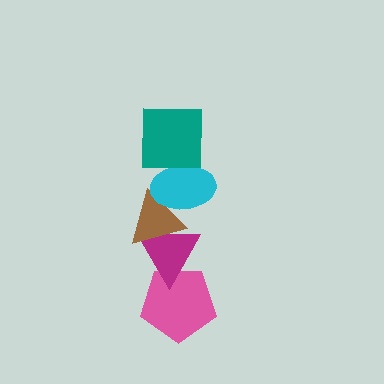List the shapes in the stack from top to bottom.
From top to bottom: the teal square, the cyan ellipse, the brown triangle, the magenta triangle, the pink pentagon.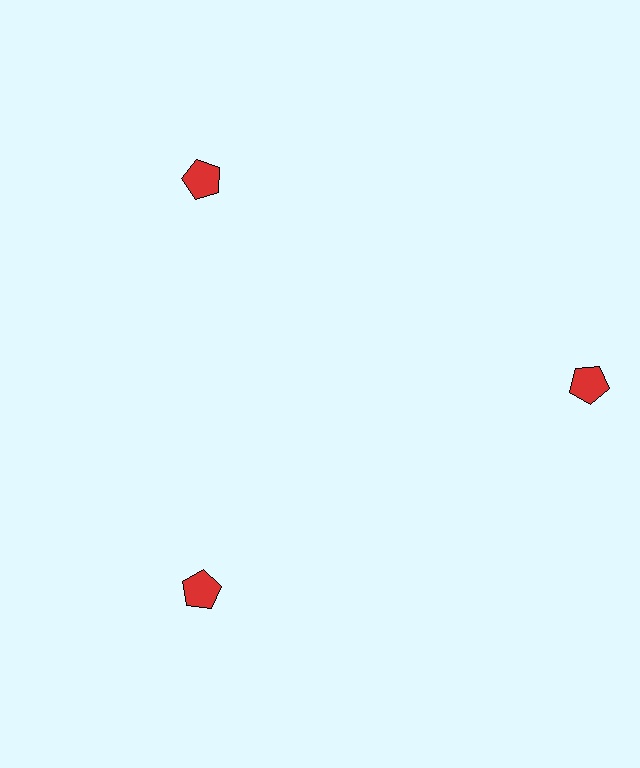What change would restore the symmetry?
The symmetry would be restored by moving it inward, back onto the ring so that all 3 pentagons sit at equal angles and equal distance from the center.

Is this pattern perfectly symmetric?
No. The 3 red pentagons are arranged in a ring, but one element near the 3 o'clock position is pushed outward from the center, breaking the 3-fold rotational symmetry.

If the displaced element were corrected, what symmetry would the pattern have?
It would have 3-fold rotational symmetry — the pattern would map onto itself every 120 degrees.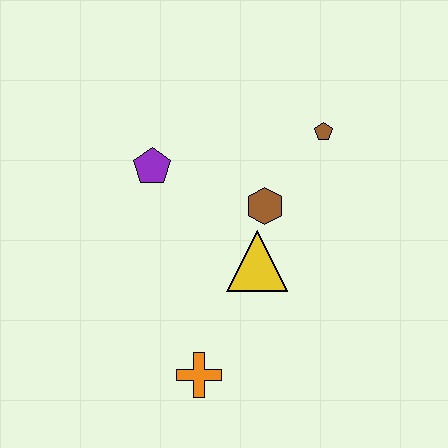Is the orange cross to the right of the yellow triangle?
No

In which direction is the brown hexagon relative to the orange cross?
The brown hexagon is above the orange cross.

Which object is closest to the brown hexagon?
The yellow triangle is closest to the brown hexagon.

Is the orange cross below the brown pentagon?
Yes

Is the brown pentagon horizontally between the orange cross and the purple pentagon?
No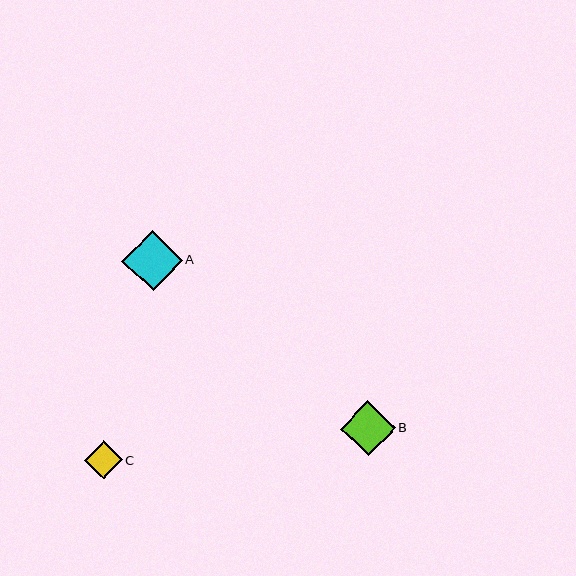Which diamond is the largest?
Diamond A is the largest with a size of approximately 60 pixels.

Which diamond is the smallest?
Diamond C is the smallest with a size of approximately 38 pixels.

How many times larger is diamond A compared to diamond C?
Diamond A is approximately 1.6 times the size of diamond C.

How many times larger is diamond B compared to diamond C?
Diamond B is approximately 1.5 times the size of diamond C.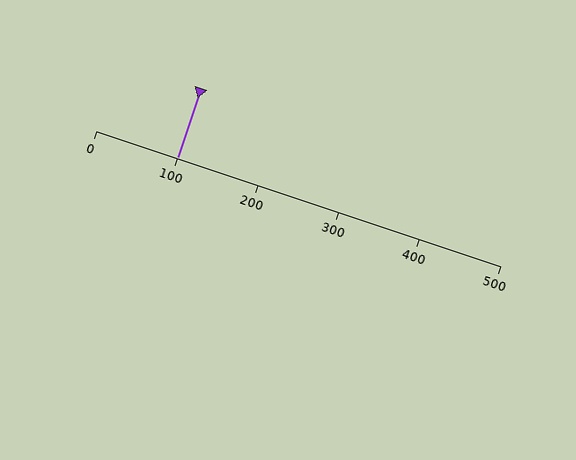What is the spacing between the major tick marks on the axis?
The major ticks are spaced 100 apart.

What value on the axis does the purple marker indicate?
The marker indicates approximately 100.